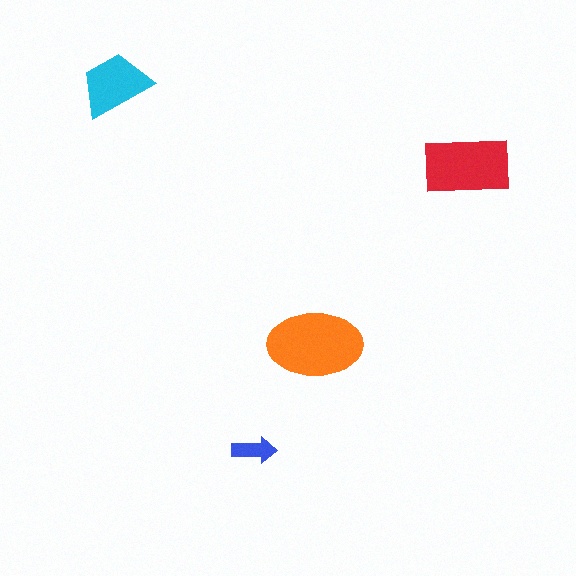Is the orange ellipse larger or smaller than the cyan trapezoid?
Larger.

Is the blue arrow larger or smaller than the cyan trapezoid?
Smaller.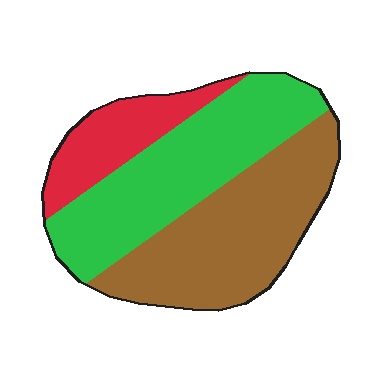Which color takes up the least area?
Red, at roughly 15%.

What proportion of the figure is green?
Green covers roughly 40% of the figure.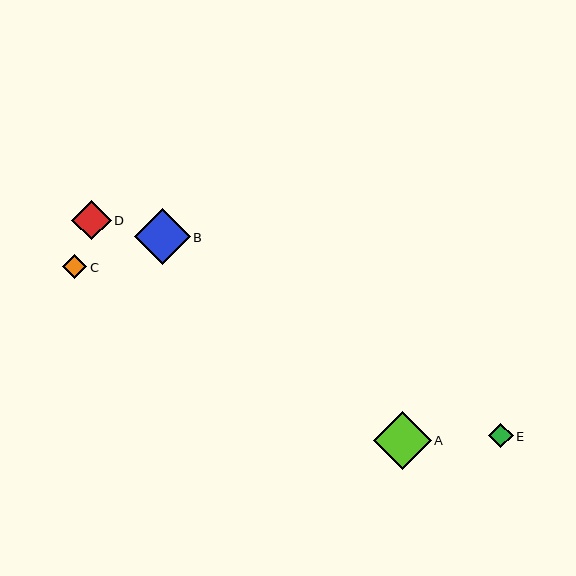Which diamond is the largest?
Diamond A is the largest with a size of approximately 58 pixels.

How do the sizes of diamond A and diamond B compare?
Diamond A and diamond B are approximately the same size.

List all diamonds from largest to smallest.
From largest to smallest: A, B, D, E, C.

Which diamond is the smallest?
Diamond C is the smallest with a size of approximately 24 pixels.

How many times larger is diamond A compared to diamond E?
Diamond A is approximately 2.4 times the size of diamond E.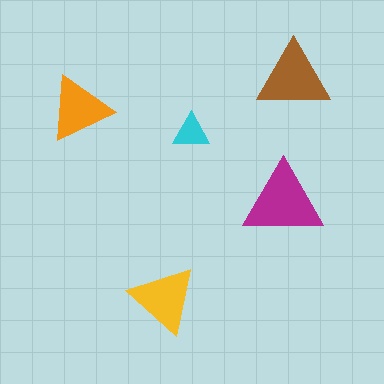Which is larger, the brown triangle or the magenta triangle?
The magenta one.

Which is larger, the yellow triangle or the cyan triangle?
The yellow one.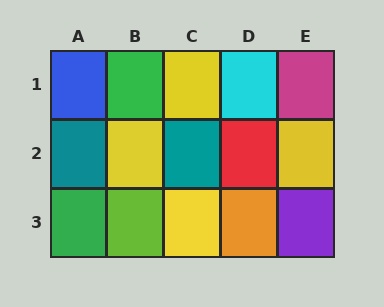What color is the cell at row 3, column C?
Yellow.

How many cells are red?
1 cell is red.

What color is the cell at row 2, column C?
Teal.